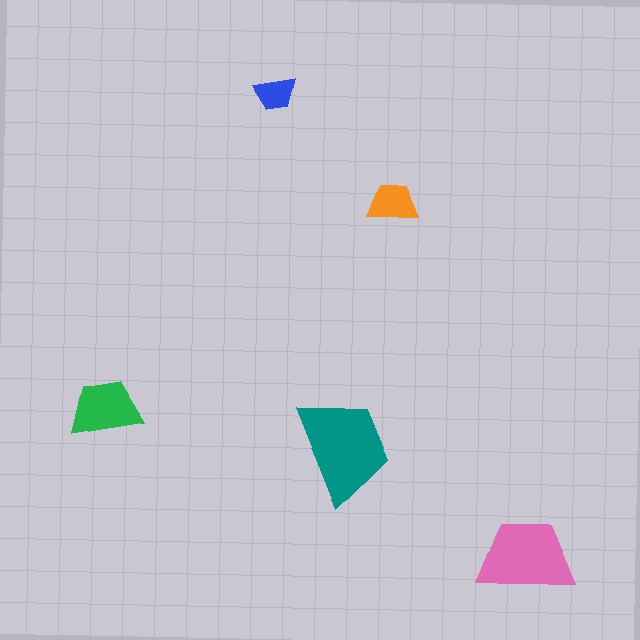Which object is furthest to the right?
The pink trapezoid is rightmost.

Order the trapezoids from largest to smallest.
the teal one, the pink one, the green one, the orange one, the blue one.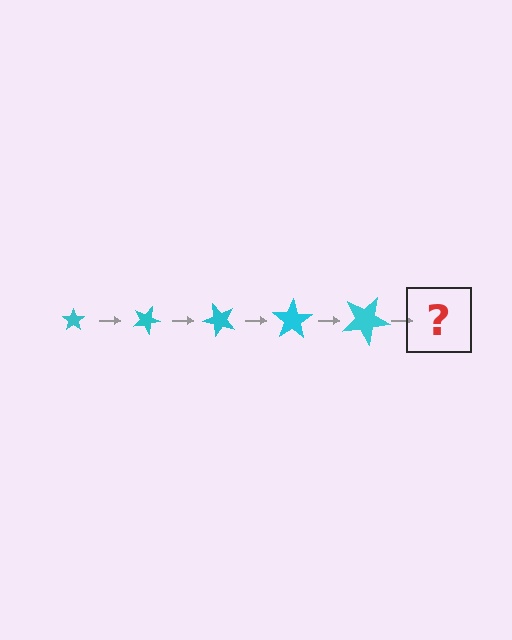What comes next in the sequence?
The next element should be a star, larger than the previous one and rotated 125 degrees from the start.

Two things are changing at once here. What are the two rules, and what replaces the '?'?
The two rules are that the star grows larger each step and it rotates 25 degrees each step. The '?' should be a star, larger than the previous one and rotated 125 degrees from the start.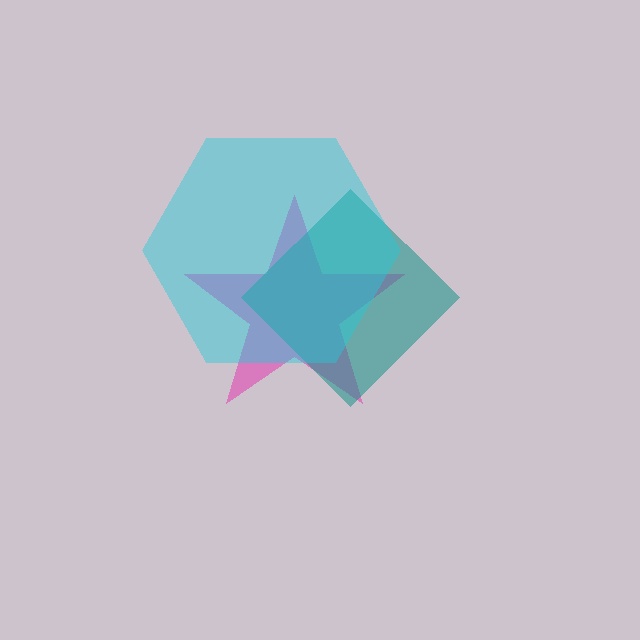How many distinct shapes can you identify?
There are 3 distinct shapes: a pink star, a teal diamond, a cyan hexagon.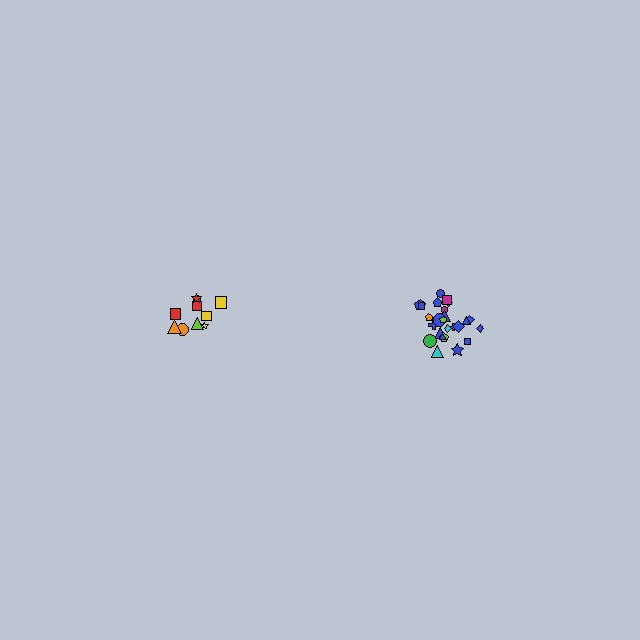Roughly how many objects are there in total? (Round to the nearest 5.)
Roughly 35 objects in total.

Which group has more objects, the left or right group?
The right group.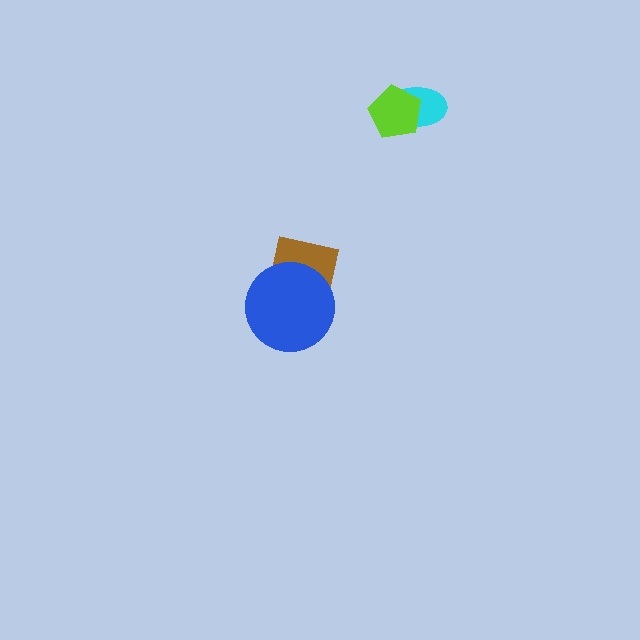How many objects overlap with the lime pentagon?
1 object overlaps with the lime pentagon.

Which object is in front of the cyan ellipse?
The lime pentagon is in front of the cyan ellipse.